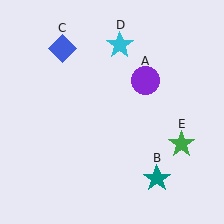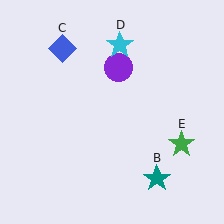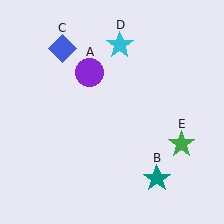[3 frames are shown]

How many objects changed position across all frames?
1 object changed position: purple circle (object A).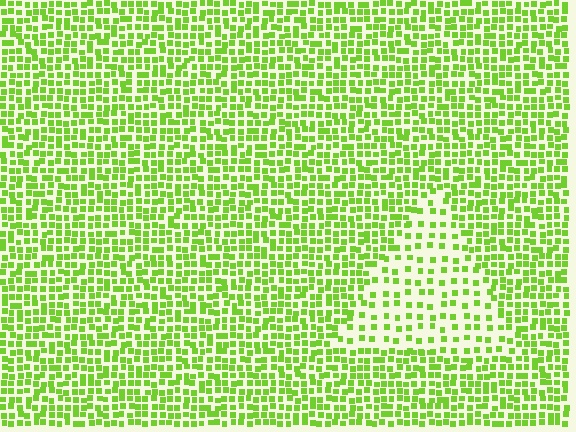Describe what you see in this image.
The image contains small lime elements arranged at two different densities. A triangle-shaped region is visible where the elements are less densely packed than the surrounding area.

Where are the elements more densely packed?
The elements are more densely packed outside the triangle boundary.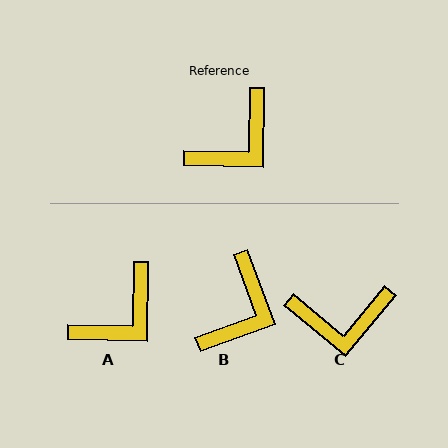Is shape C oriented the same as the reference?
No, it is off by about 39 degrees.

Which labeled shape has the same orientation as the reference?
A.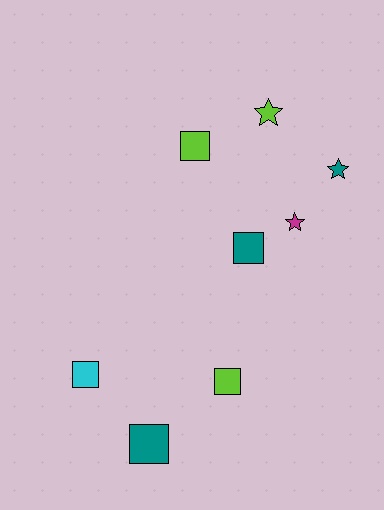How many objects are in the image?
There are 8 objects.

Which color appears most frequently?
Teal, with 3 objects.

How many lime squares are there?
There are 2 lime squares.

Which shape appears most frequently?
Square, with 5 objects.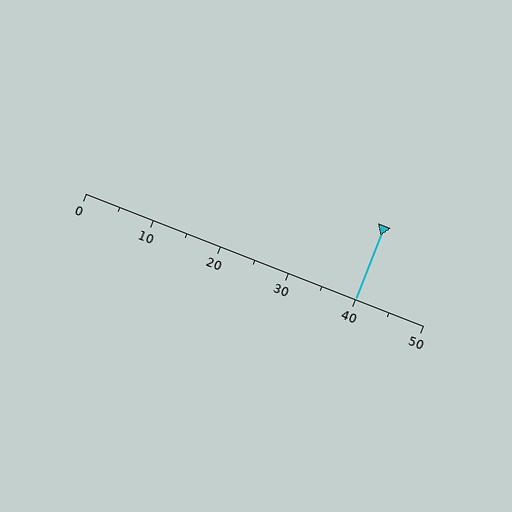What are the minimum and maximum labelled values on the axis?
The axis runs from 0 to 50.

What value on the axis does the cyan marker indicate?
The marker indicates approximately 40.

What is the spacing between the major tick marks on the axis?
The major ticks are spaced 10 apart.